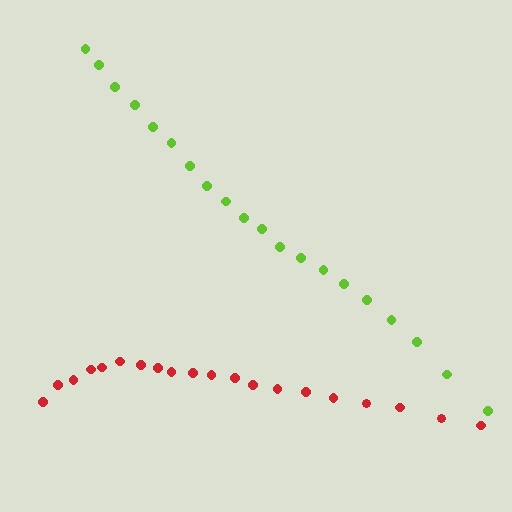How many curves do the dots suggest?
There are 2 distinct paths.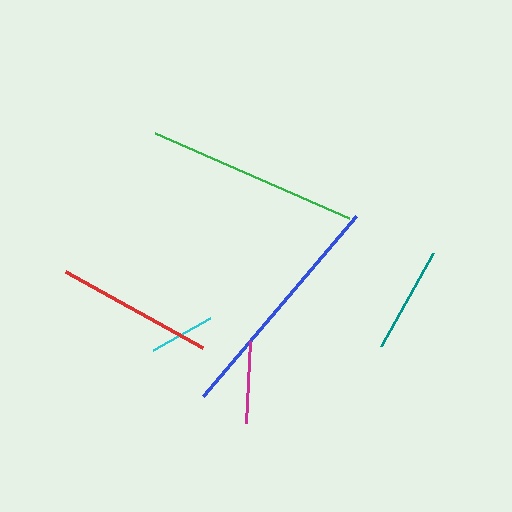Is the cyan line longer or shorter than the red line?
The red line is longer than the cyan line.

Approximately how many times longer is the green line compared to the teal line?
The green line is approximately 2.0 times the length of the teal line.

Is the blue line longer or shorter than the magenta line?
The blue line is longer than the magenta line.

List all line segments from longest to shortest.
From longest to shortest: blue, green, red, teal, magenta, cyan.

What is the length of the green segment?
The green segment is approximately 212 pixels long.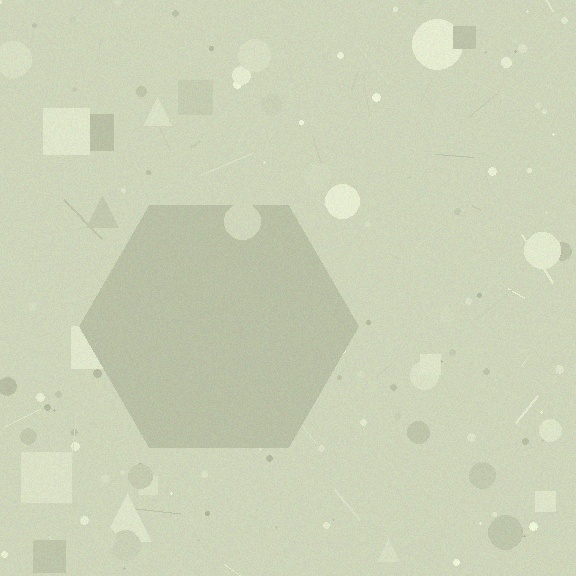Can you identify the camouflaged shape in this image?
The camouflaged shape is a hexagon.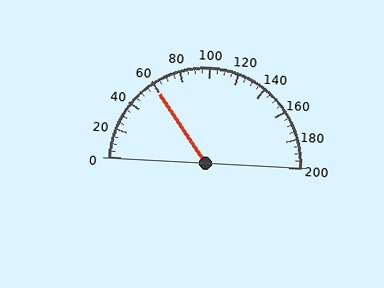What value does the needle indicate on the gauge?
The needle indicates approximately 60.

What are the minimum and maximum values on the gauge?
The gauge ranges from 0 to 200.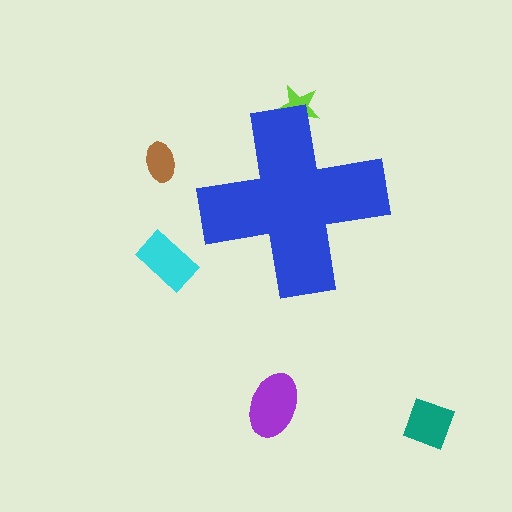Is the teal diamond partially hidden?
No, the teal diamond is fully visible.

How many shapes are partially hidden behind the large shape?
1 shape is partially hidden.